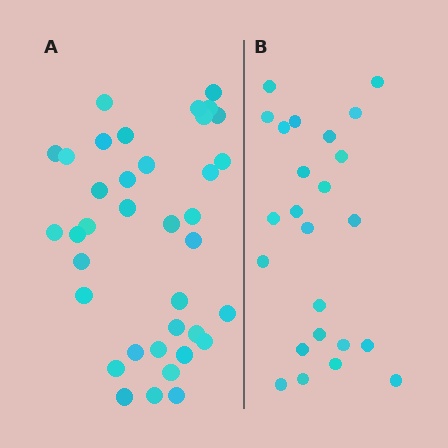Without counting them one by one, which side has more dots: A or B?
Region A (the left region) has more dots.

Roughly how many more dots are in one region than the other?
Region A has approximately 15 more dots than region B.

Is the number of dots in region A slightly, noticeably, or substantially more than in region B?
Region A has substantially more. The ratio is roughly 1.5 to 1.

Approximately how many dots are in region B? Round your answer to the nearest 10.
About 20 dots. (The exact count is 24, which rounds to 20.)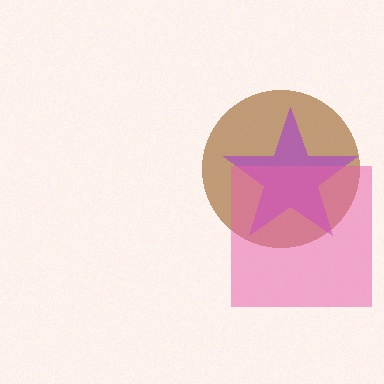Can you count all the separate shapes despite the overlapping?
Yes, there are 3 separate shapes.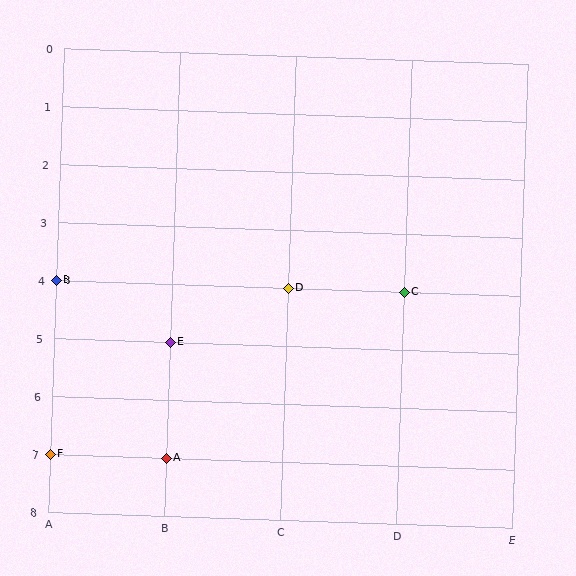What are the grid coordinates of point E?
Point E is at grid coordinates (B, 5).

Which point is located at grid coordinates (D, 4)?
Point C is at (D, 4).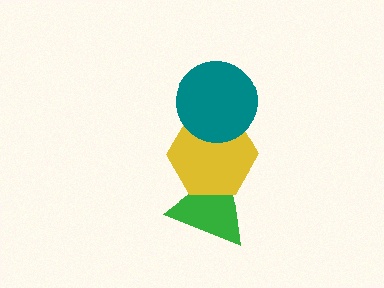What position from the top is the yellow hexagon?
The yellow hexagon is 2nd from the top.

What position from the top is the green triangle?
The green triangle is 3rd from the top.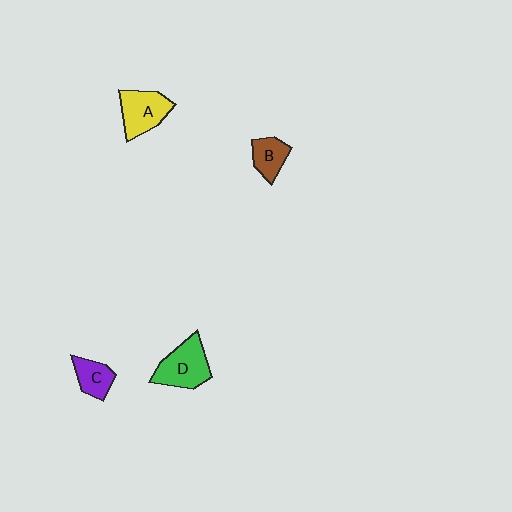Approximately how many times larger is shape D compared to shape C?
Approximately 1.7 times.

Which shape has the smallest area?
Shape B (brown).